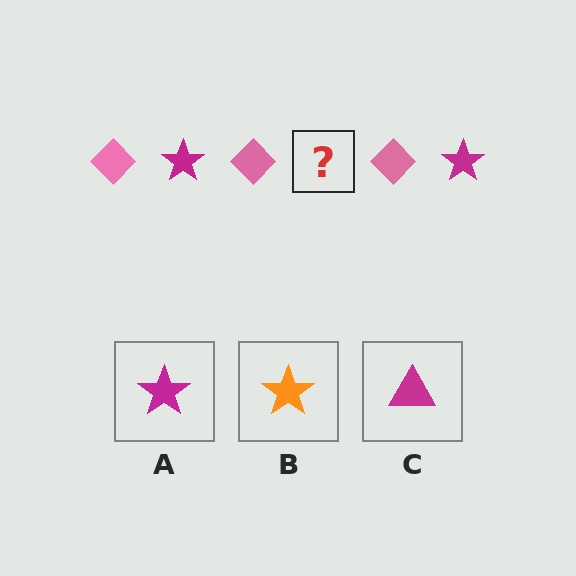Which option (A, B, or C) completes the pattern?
A.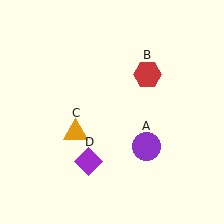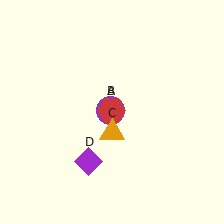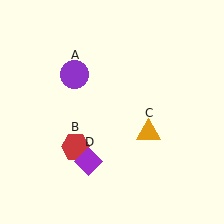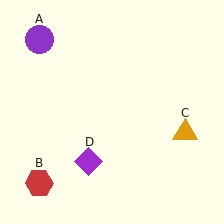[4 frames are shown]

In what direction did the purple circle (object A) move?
The purple circle (object A) moved up and to the left.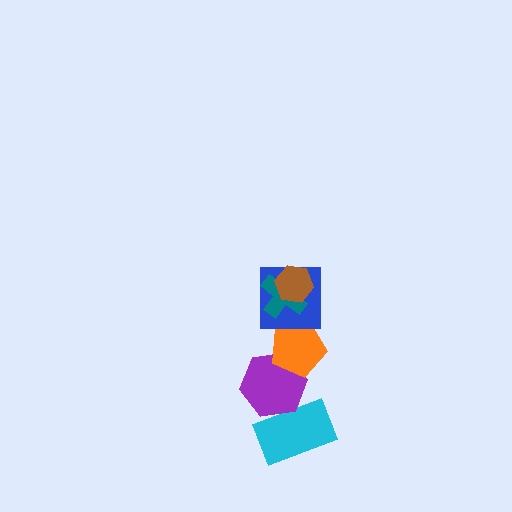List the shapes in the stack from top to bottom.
From top to bottom: the brown hexagon, the teal cross, the blue square, the orange pentagon, the purple hexagon, the cyan rectangle.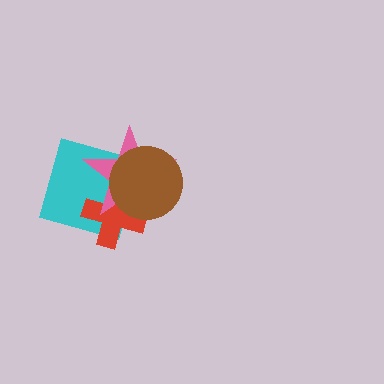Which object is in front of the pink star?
The brown circle is in front of the pink star.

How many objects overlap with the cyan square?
3 objects overlap with the cyan square.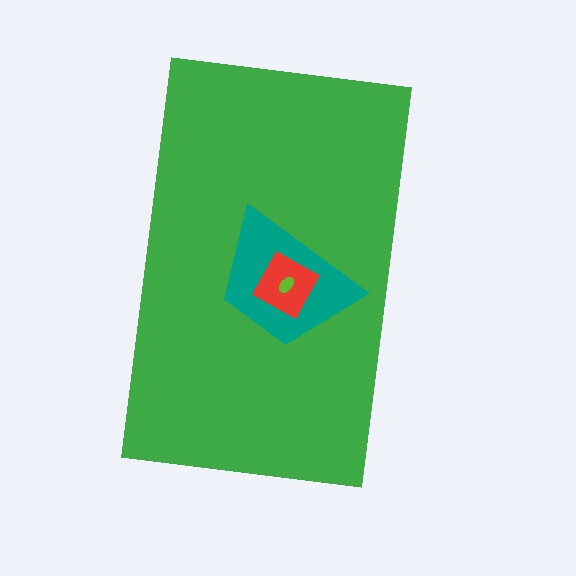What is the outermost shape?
The green rectangle.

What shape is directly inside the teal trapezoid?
The red diamond.